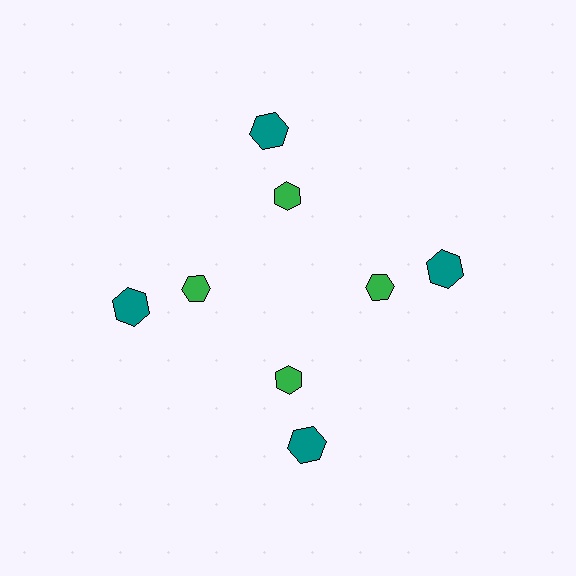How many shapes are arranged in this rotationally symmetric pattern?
There are 8 shapes, arranged in 4 groups of 2.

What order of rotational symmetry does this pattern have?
This pattern has 4-fold rotational symmetry.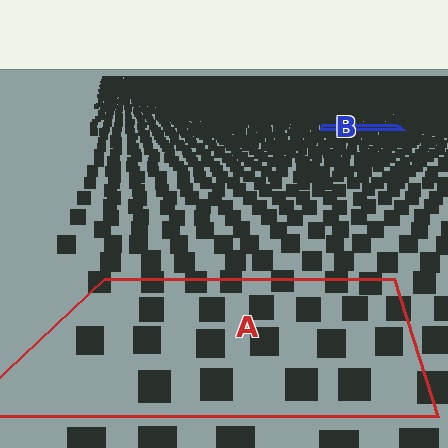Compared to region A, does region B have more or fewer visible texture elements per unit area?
Region B has more texture elements per unit area — they are packed more densely because it is farther away.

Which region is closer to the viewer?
Region A is closer. The texture elements there are larger and more spread out.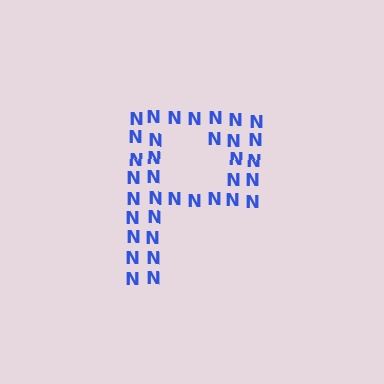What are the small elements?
The small elements are letter N's.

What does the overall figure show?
The overall figure shows the letter P.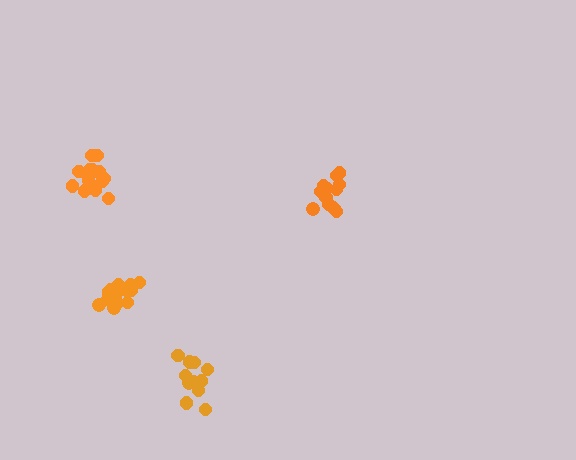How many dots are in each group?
Group 1: 11 dots, Group 2: 13 dots, Group 3: 16 dots, Group 4: 17 dots (57 total).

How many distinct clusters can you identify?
There are 4 distinct clusters.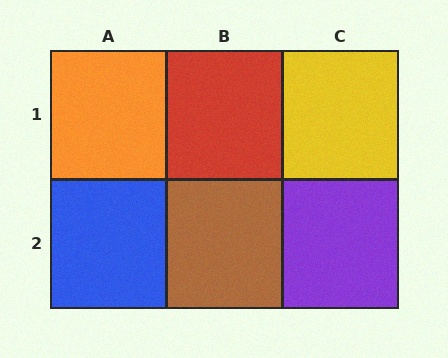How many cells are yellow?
1 cell is yellow.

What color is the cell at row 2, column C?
Purple.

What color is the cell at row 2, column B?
Brown.